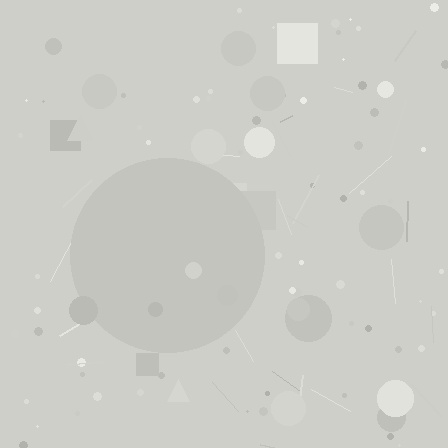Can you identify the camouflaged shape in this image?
The camouflaged shape is a circle.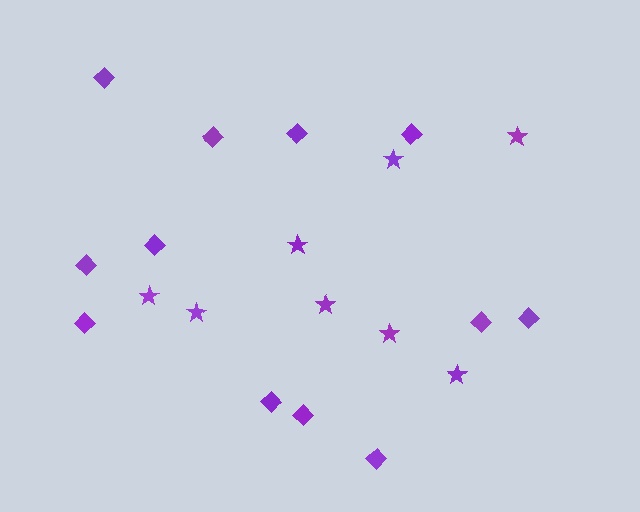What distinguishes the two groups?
There are 2 groups: one group of stars (8) and one group of diamonds (12).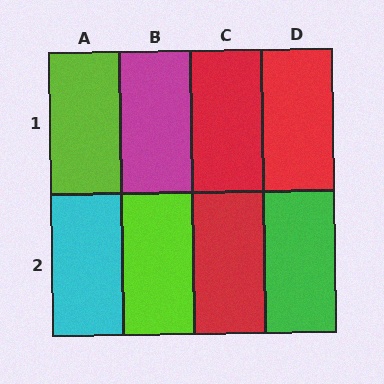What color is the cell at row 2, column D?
Green.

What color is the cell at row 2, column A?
Cyan.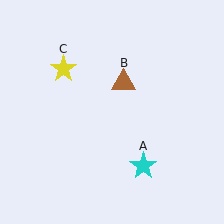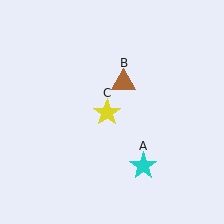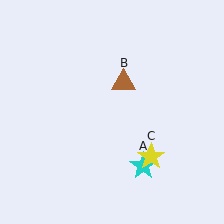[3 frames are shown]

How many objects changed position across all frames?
1 object changed position: yellow star (object C).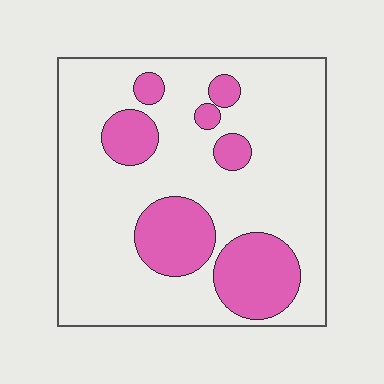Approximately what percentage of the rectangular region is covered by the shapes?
Approximately 25%.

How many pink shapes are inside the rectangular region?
7.